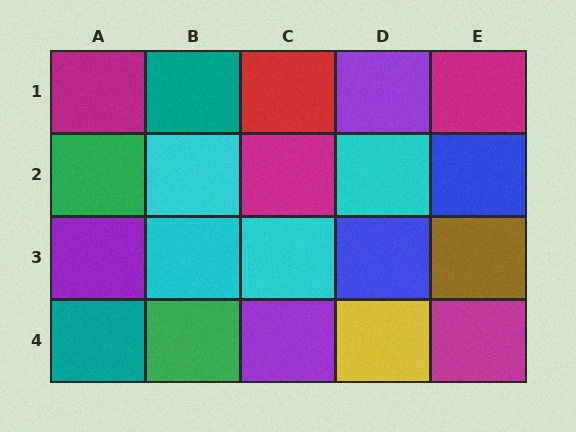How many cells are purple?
3 cells are purple.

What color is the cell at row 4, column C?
Purple.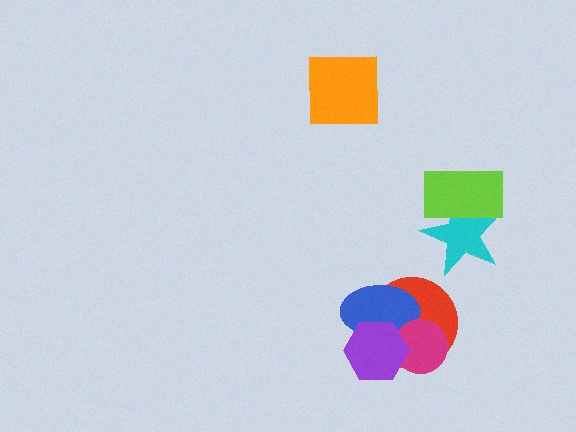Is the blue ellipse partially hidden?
Yes, it is partially covered by another shape.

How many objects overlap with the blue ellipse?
3 objects overlap with the blue ellipse.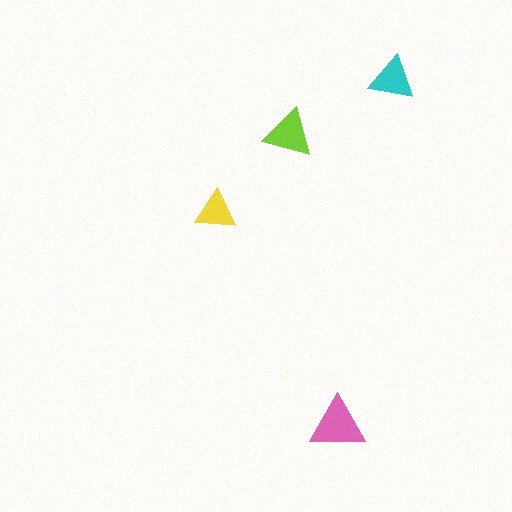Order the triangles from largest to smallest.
the pink one, the lime one, the cyan one, the yellow one.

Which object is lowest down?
The pink triangle is bottommost.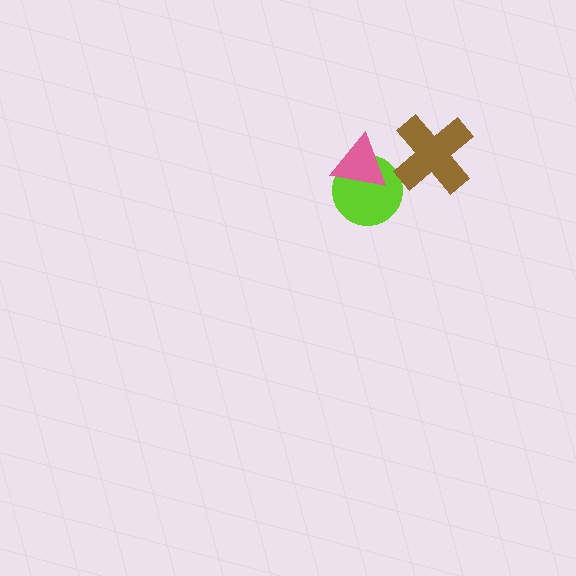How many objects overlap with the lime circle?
1 object overlaps with the lime circle.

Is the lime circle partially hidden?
Yes, it is partially covered by another shape.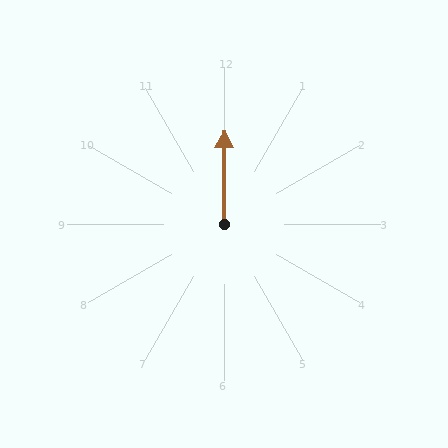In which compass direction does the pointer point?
North.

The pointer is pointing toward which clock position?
Roughly 12 o'clock.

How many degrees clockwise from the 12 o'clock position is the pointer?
Approximately 0 degrees.